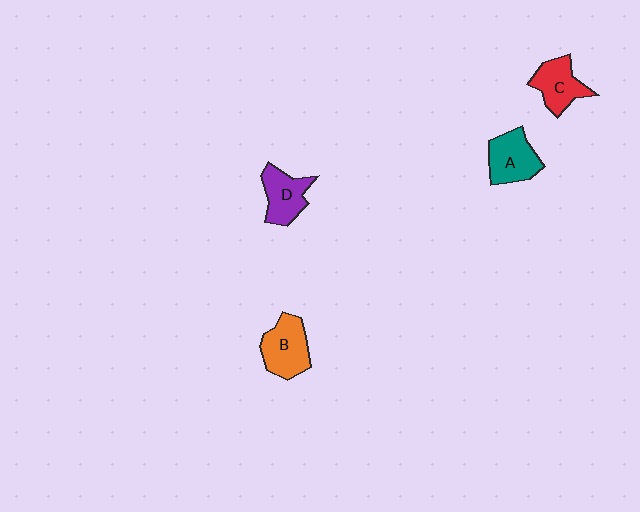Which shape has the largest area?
Shape B (orange).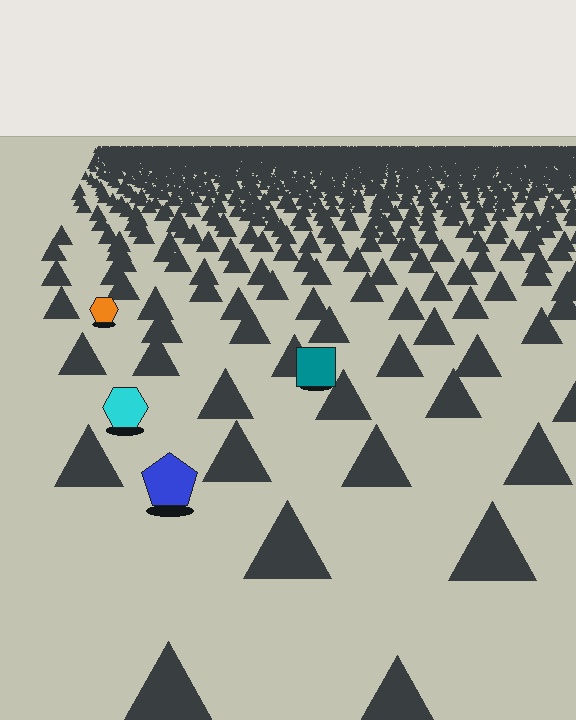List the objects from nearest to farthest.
From nearest to farthest: the blue pentagon, the cyan hexagon, the teal square, the orange hexagon.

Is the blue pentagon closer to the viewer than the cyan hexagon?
Yes. The blue pentagon is closer — you can tell from the texture gradient: the ground texture is coarser near it.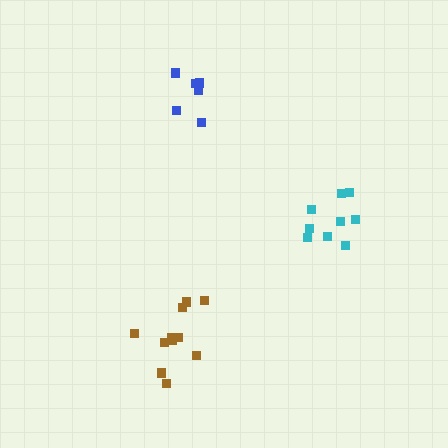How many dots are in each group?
Group 1: 6 dots, Group 2: 11 dots, Group 3: 9 dots (26 total).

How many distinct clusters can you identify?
There are 3 distinct clusters.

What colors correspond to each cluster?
The clusters are colored: blue, brown, cyan.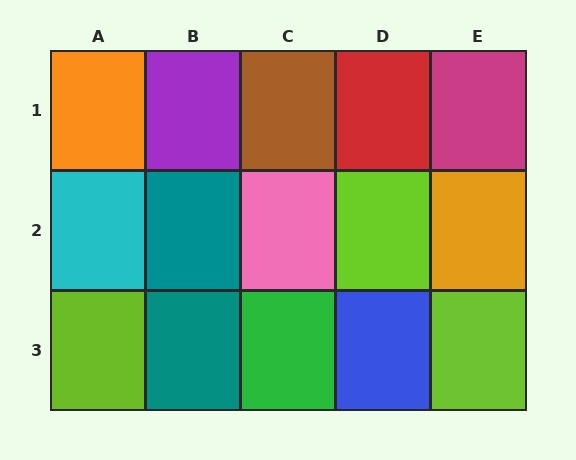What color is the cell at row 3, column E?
Lime.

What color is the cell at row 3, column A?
Lime.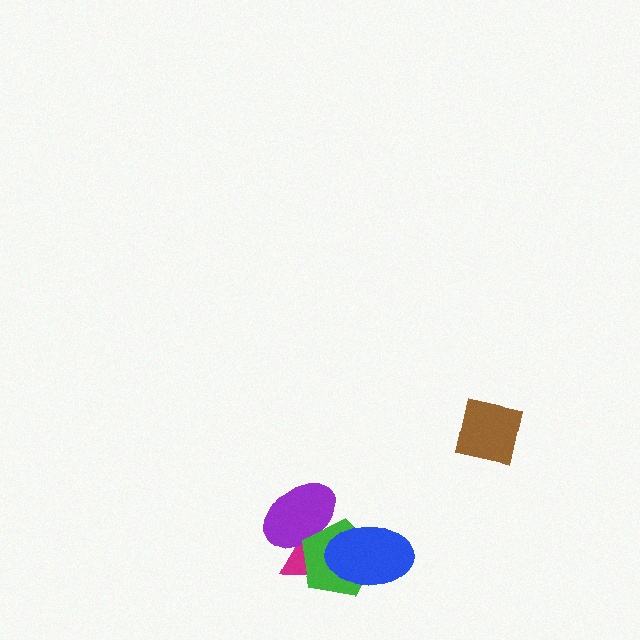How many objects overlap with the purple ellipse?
2 objects overlap with the purple ellipse.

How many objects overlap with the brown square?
0 objects overlap with the brown square.